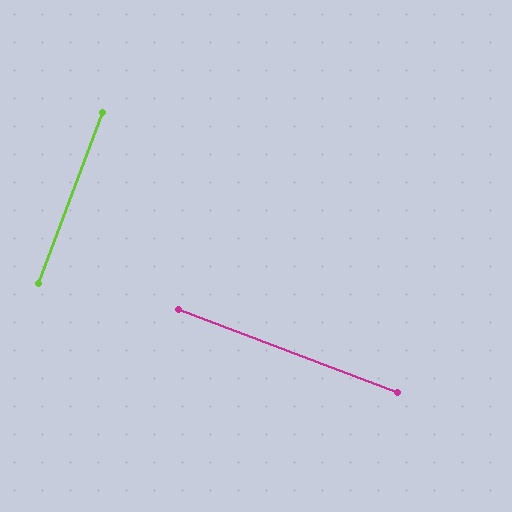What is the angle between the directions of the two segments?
Approximately 90 degrees.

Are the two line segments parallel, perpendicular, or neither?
Perpendicular — they meet at approximately 90°.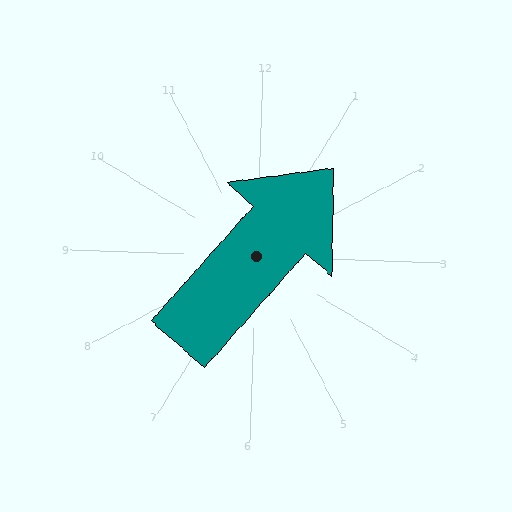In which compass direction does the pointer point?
Northeast.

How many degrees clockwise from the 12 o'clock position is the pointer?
Approximately 40 degrees.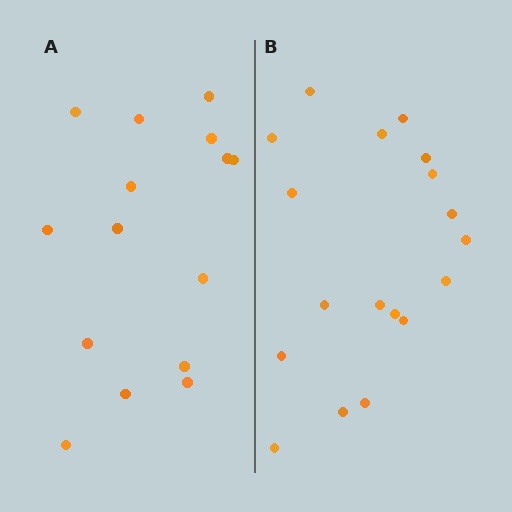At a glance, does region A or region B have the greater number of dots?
Region B (the right region) has more dots.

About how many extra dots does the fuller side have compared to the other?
Region B has just a few more — roughly 2 or 3 more dots than region A.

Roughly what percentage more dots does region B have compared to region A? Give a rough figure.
About 20% more.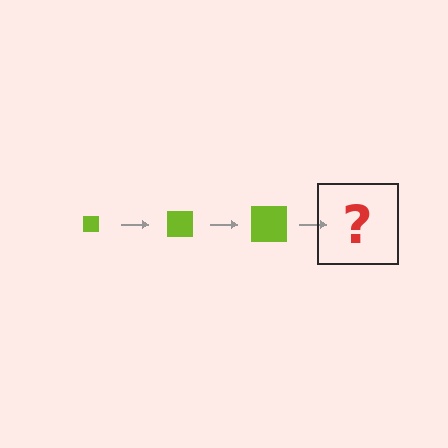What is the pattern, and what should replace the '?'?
The pattern is that the square gets progressively larger each step. The '?' should be a lime square, larger than the previous one.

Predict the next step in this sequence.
The next step is a lime square, larger than the previous one.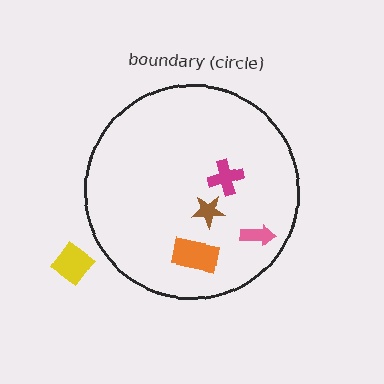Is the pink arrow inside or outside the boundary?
Inside.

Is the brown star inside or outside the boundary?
Inside.